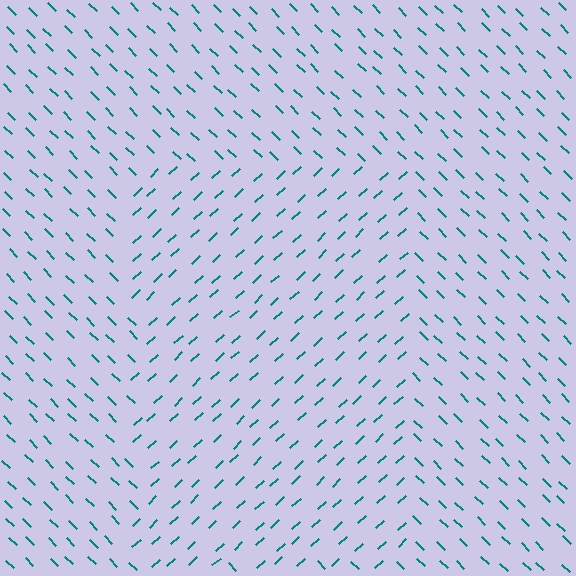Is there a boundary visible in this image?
Yes, there is a texture boundary formed by a change in line orientation.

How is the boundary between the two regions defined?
The boundary is defined purely by a change in line orientation (approximately 87 degrees difference). All lines are the same color and thickness.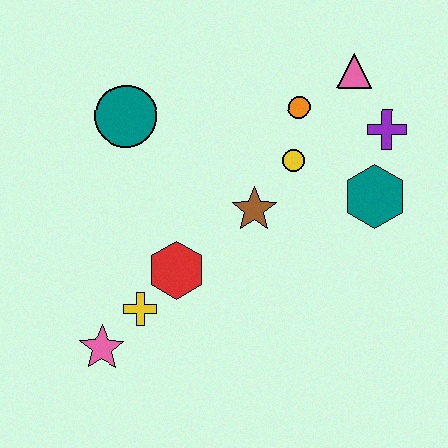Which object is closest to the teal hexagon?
The purple cross is closest to the teal hexagon.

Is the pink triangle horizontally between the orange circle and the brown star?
No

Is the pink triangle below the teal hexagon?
No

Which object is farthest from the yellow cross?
The pink triangle is farthest from the yellow cross.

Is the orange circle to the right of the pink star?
Yes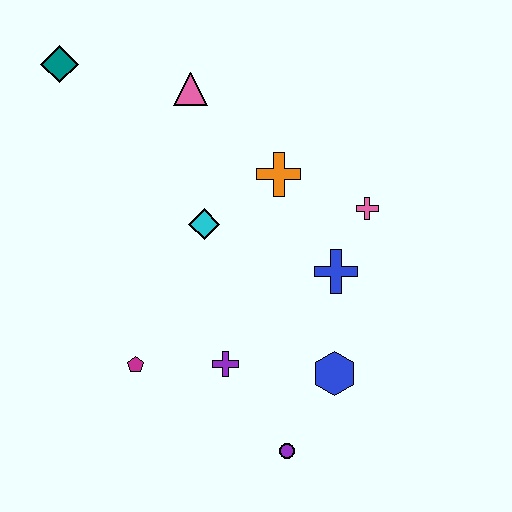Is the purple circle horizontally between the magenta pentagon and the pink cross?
Yes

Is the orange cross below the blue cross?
No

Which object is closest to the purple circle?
The blue hexagon is closest to the purple circle.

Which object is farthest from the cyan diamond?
The purple circle is farthest from the cyan diamond.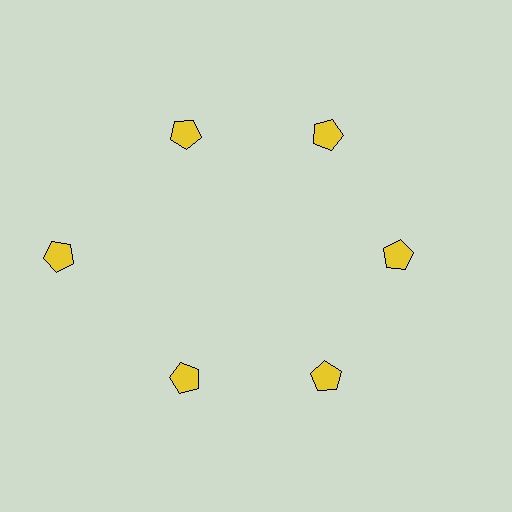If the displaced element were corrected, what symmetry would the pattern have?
It would have 6-fold rotational symmetry — the pattern would map onto itself every 60 degrees.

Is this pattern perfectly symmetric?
No. The 6 yellow pentagons are arranged in a ring, but one element near the 9 o'clock position is pushed outward from the center, breaking the 6-fold rotational symmetry.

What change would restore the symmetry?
The symmetry would be restored by moving it inward, back onto the ring so that all 6 pentagons sit at equal angles and equal distance from the center.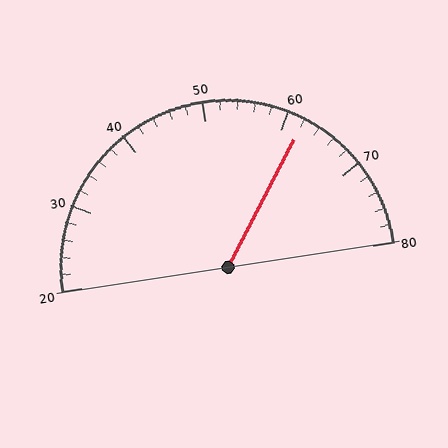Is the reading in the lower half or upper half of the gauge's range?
The reading is in the upper half of the range (20 to 80).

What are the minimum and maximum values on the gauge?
The gauge ranges from 20 to 80.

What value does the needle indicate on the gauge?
The needle indicates approximately 62.